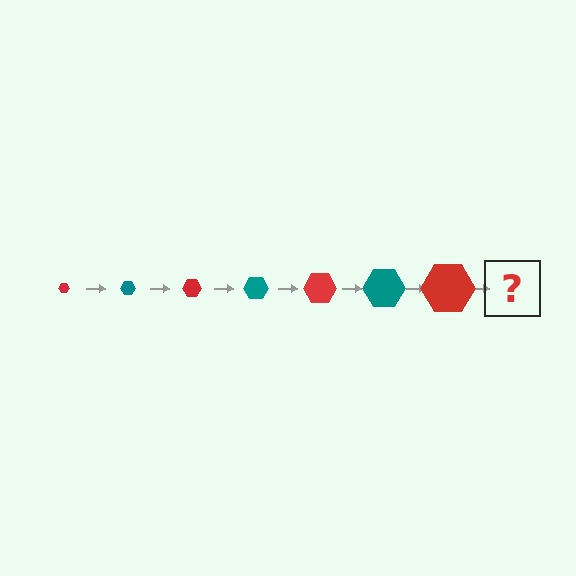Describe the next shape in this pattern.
It should be a teal hexagon, larger than the previous one.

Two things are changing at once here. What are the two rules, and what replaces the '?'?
The two rules are that the hexagon grows larger each step and the color cycles through red and teal. The '?' should be a teal hexagon, larger than the previous one.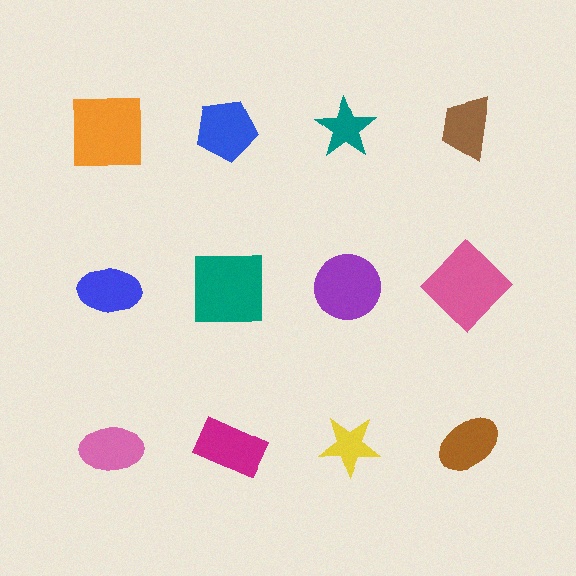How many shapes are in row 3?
4 shapes.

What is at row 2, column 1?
A blue ellipse.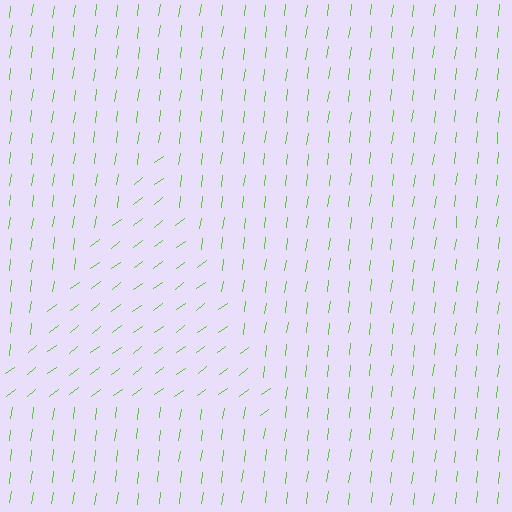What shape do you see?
I see a triangle.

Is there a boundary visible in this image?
Yes, there is a texture boundary formed by a change in line orientation.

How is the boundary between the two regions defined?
The boundary is defined purely by a change in line orientation (approximately 45 degrees difference). All lines are the same color and thickness.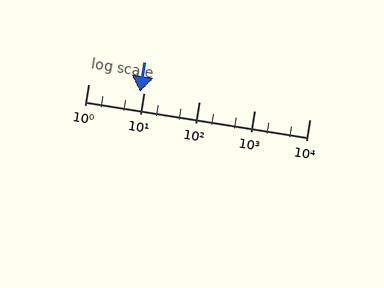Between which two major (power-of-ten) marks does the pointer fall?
The pointer is between 1 and 10.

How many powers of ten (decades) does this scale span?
The scale spans 4 decades, from 1 to 10000.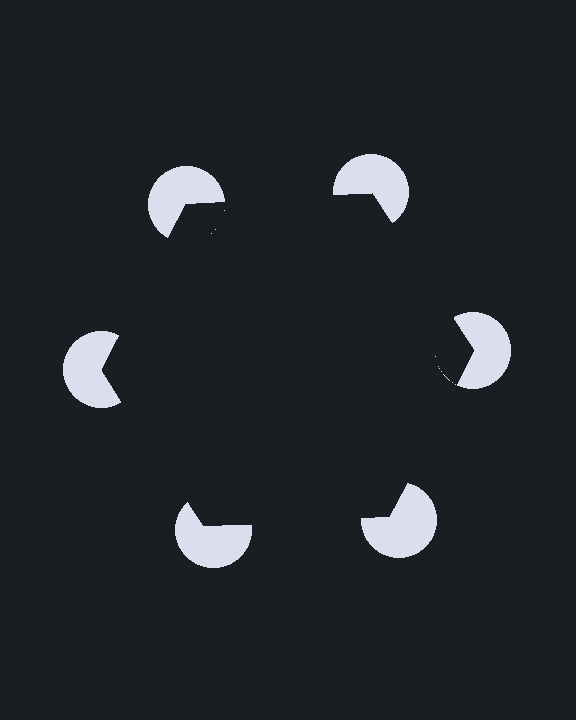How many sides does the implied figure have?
6 sides.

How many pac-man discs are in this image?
There are 6 — one at each vertex of the illusory hexagon.